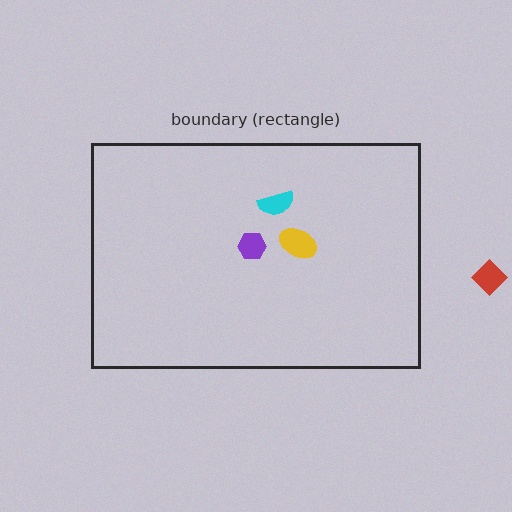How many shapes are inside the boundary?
3 inside, 1 outside.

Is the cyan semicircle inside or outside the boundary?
Inside.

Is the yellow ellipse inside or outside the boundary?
Inside.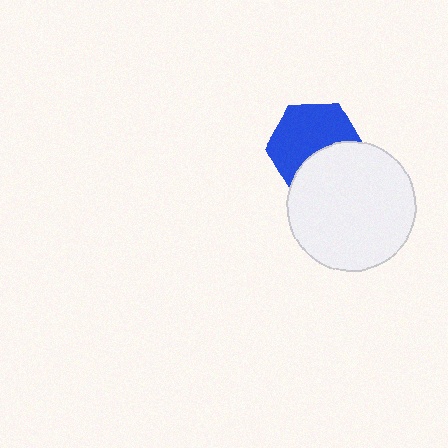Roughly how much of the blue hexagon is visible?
About half of it is visible (roughly 62%).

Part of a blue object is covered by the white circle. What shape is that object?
It is a hexagon.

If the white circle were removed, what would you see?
You would see the complete blue hexagon.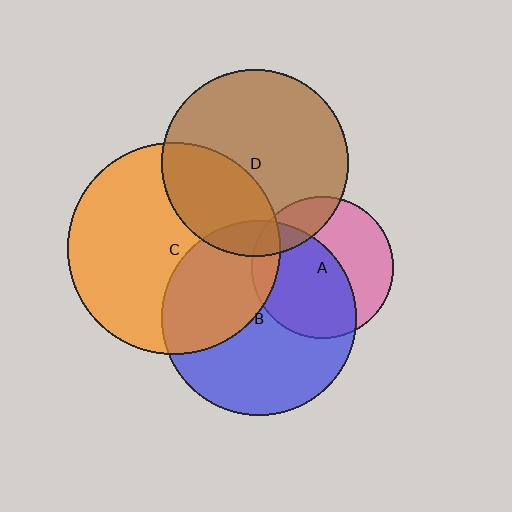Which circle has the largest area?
Circle C (orange).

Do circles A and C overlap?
Yes.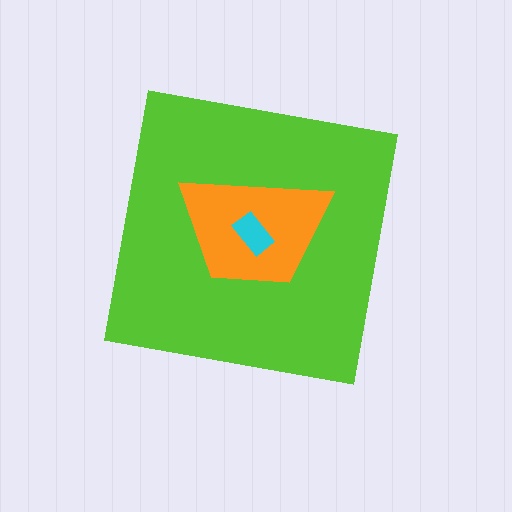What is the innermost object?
The cyan rectangle.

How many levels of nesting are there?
3.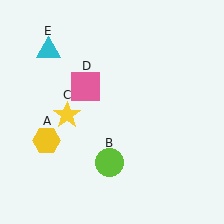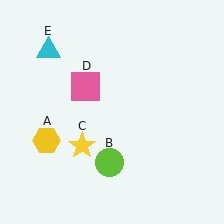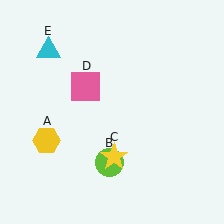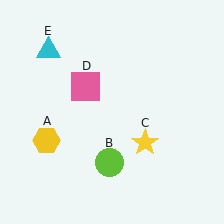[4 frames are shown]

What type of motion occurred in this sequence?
The yellow star (object C) rotated counterclockwise around the center of the scene.